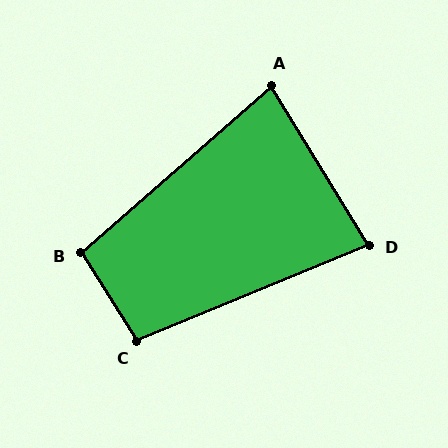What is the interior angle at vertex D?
Approximately 81 degrees (acute).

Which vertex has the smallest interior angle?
A, at approximately 80 degrees.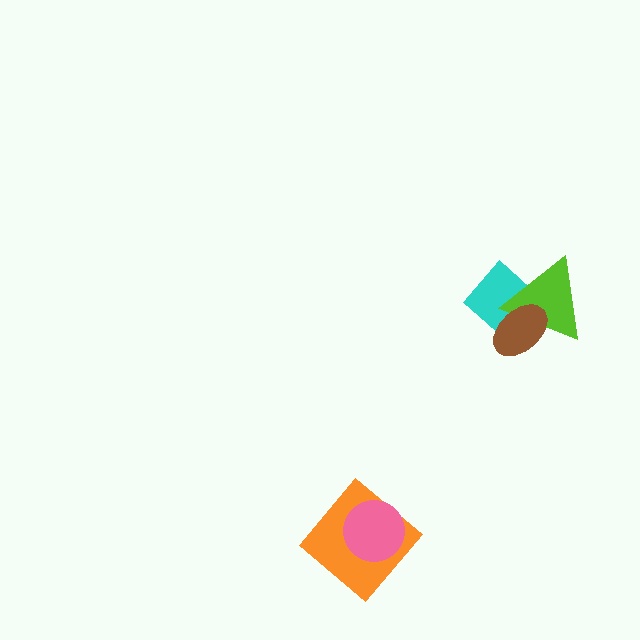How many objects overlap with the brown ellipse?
2 objects overlap with the brown ellipse.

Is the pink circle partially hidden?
No, no other shape covers it.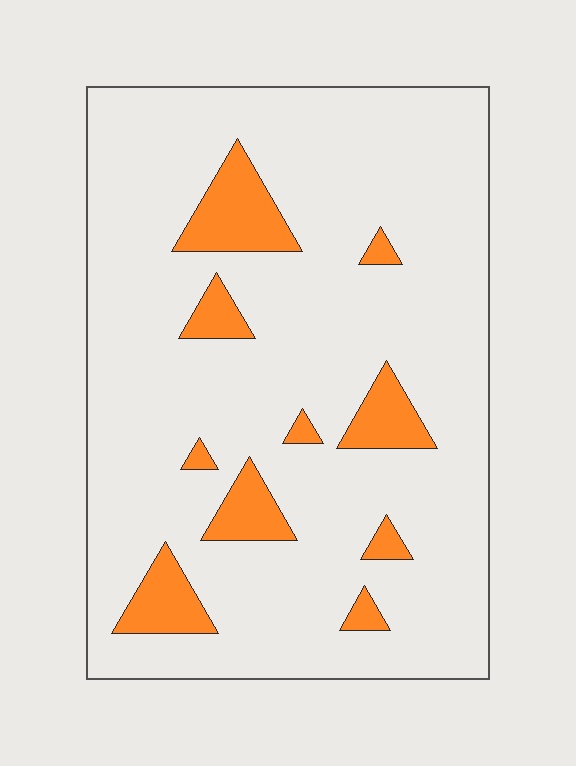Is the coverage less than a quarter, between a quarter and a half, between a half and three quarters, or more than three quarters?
Less than a quarter.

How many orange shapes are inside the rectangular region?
10.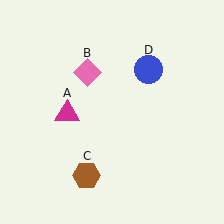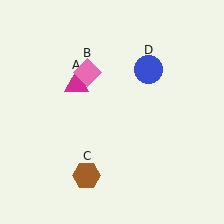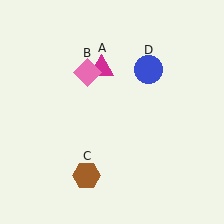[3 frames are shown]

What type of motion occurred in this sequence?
The magenta triangle (object A) rotated clockwise around the center of the scene.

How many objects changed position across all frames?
1 object changed position: magenta triangle (object A).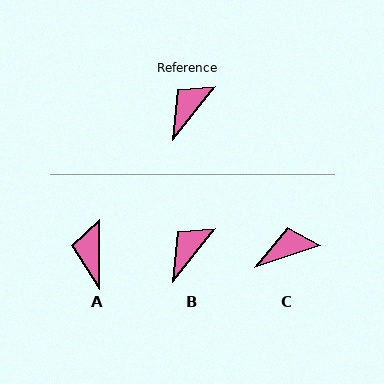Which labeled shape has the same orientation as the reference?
B.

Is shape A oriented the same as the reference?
No, it is off by about 38 degrees.